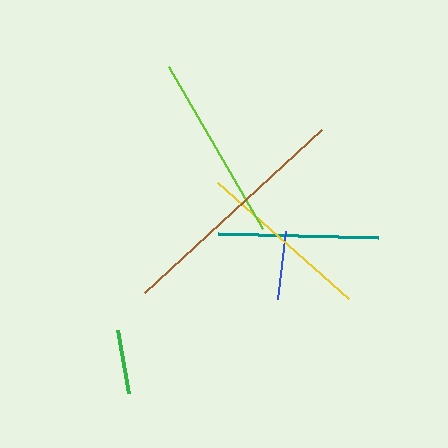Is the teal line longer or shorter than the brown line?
The brown line is longer than the teal line.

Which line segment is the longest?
The brown line is the longest at approximately 241 pixels.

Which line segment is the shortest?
The green line is the shortest at approximately 64 pixels.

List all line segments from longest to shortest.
From longest to shortest: brown, lime, yellow, teal, blue, green.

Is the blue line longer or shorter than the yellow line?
The yellow line is longer than the blue line.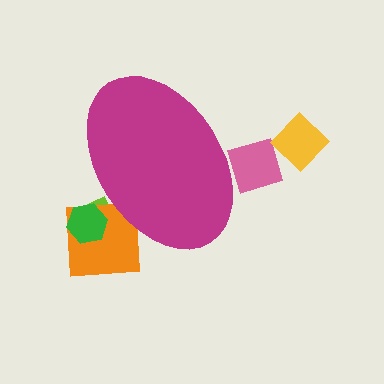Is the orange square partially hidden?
Yes, the orange square is partially hidden behind the magenta ellipse.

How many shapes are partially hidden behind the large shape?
4 shapes are partially hidden.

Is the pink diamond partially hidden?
Yes, the pink diamond is partially hidden behind the magenta ellipse.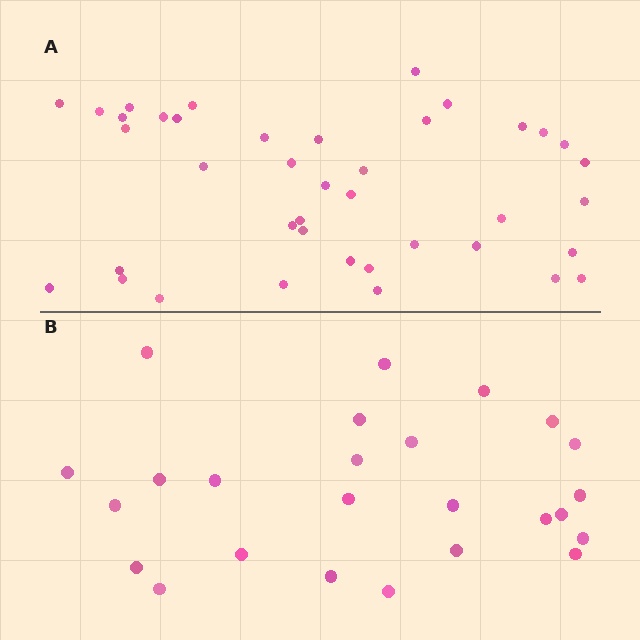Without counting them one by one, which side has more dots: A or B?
Region A (the top region) has more dots.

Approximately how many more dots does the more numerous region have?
Region A has approximately 15 more dots than region B.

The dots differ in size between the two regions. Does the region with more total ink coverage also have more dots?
No. Region B has more total ink coverage because its dots are larger, but region A actually contains more individual dots. Total area can be misleading — the number of items is what matters here.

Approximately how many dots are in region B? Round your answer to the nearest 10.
About 20 dots. (The exact count is 25, which rounds to 20.)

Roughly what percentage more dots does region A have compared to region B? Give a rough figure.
About 60% more.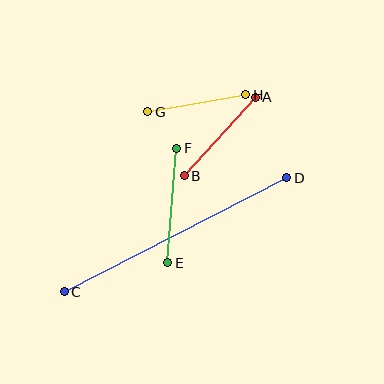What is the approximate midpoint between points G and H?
The midpoint is at approximately (197, 103) pixels.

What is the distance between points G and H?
The distance is approximately 99 pixels.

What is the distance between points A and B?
The distance is approximately 106 pixels.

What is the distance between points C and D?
The distance is approximately 250 pixels.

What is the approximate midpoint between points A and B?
The midpoint is at approximately (220, 136) pixels.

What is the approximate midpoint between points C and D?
The midpoint is at approximately (175, 235) pixels.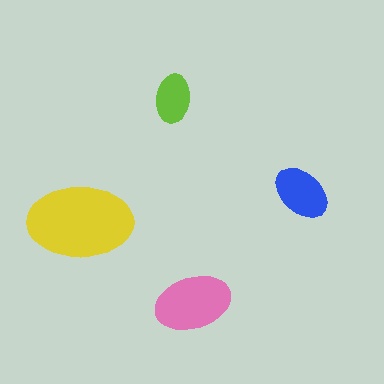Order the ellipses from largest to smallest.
the yellow one, the pink one, the blue one, the lime one.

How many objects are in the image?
There are 4 objects in the image.